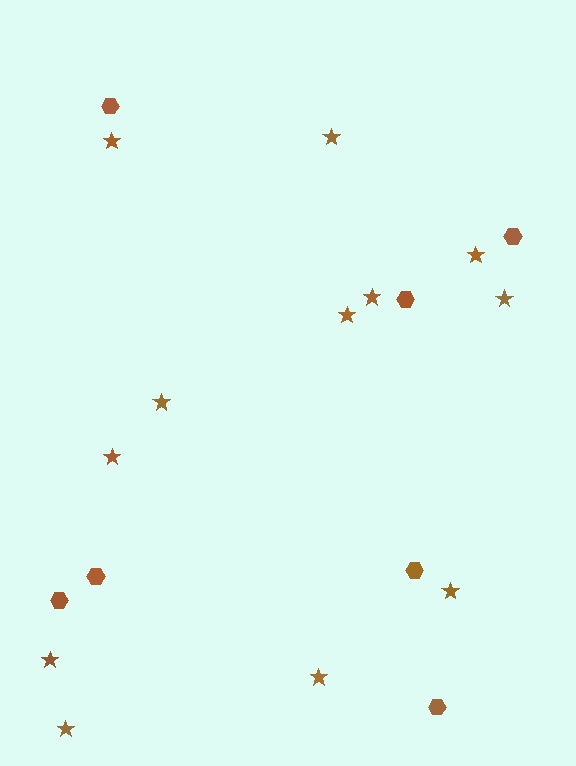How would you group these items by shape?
There are 2 groups: one group of hexagons (7) and one group of stars (12).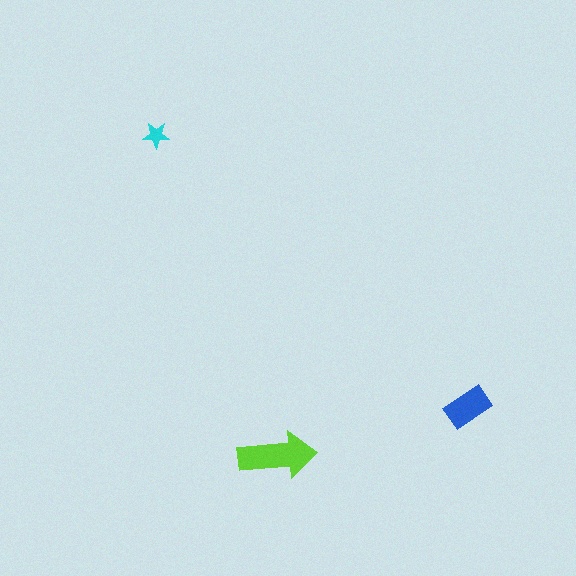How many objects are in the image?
There are 3 objects in the image.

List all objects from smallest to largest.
The cyan star, the blue rectangle, the lime arrow.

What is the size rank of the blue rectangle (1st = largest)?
2nd.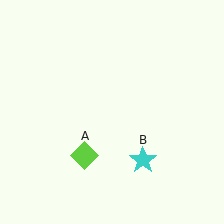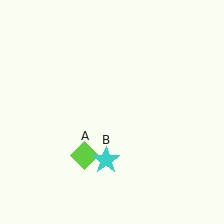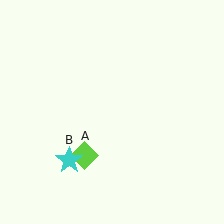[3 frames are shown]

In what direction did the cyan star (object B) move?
The cyan star (object B) moved left.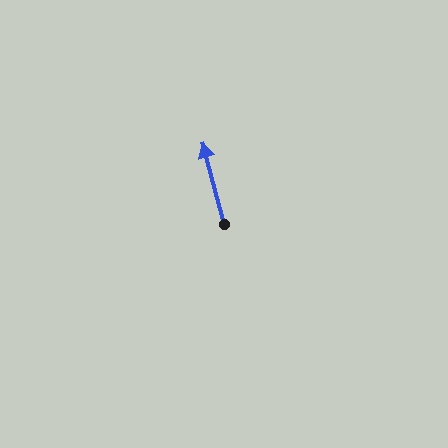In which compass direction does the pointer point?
North.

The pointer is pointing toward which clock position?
Roughly 12 o'clock.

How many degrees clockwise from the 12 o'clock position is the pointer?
Approximately 345 degrees.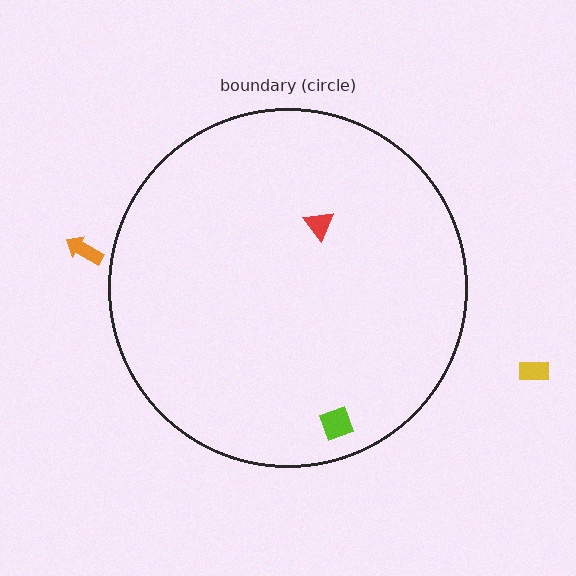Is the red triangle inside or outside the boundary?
Inside.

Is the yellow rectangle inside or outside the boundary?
Outside.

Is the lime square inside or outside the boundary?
Inside.